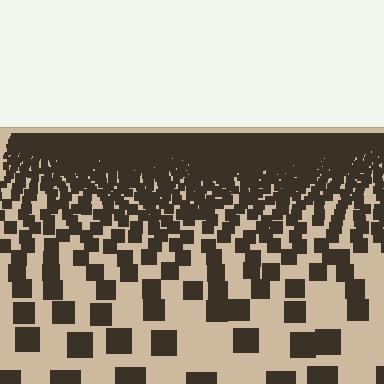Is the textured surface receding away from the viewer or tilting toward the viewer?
The surface is receding away from the viewer. Texture elements get smaller and denser toward the top.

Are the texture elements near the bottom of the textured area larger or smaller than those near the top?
Larger. Near the bottom, elements are closer to the viewer and appear at a bigger on-screen size.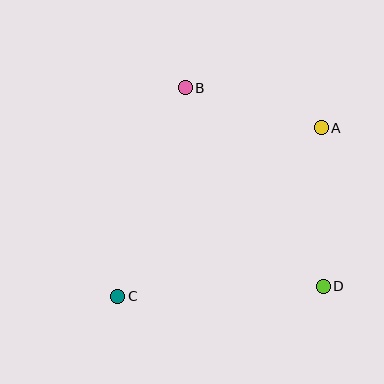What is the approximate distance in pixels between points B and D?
The distance between B and D is approximately 242 pixels.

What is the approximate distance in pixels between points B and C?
The distance between B and C is approximately 219 pixels.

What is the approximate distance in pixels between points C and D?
The distance between C and D is approximately 205 pixels.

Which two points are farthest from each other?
Points A and C are farthest from each other.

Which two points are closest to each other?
Points A and B are closest to each other.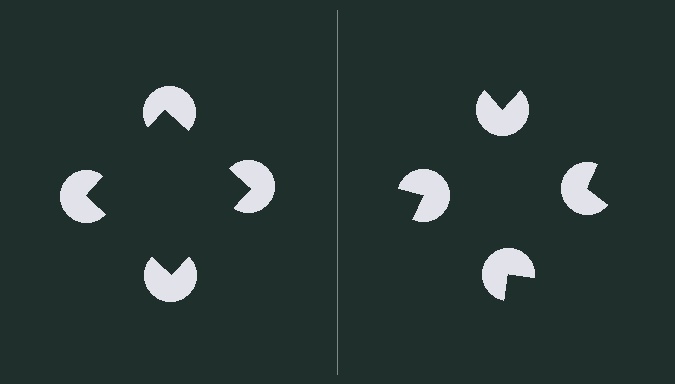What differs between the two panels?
The pac-man discs are positioned identically on both sides; only the wedge orientations differ. On the left they align to a square; on the right they are misaligned.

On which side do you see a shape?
An illusory square appears on the left side. On the right side the wedge cuts are rotated, so no coherent shape forms.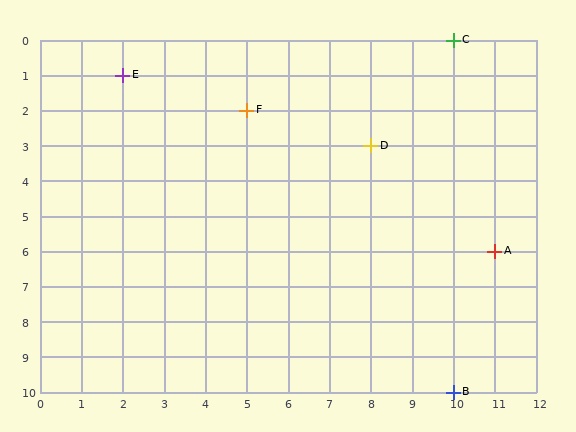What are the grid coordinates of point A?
Point A is at grid coordinates (11, 6).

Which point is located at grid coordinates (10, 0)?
Point C is at (10, 0).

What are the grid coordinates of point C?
Point C is at grid coordinates (10, 0).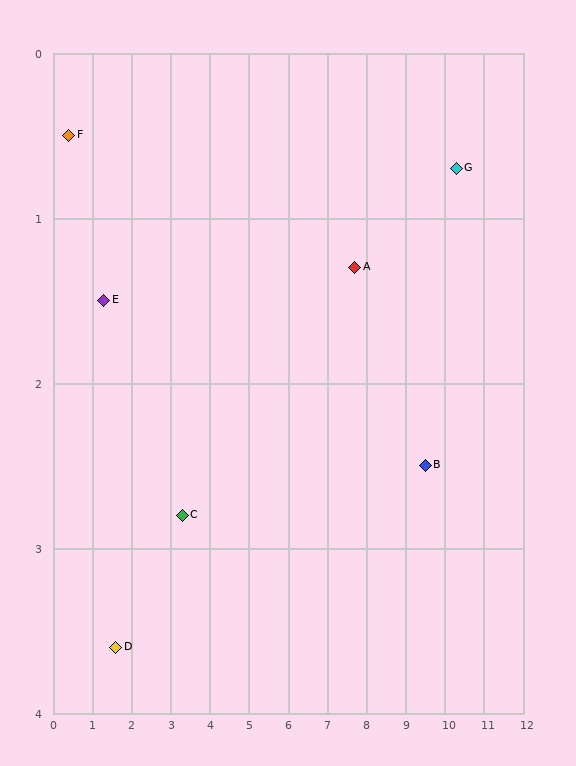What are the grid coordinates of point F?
Point F is at approximately (0.4, 0.5).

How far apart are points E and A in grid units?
Points E and A are about 6.4 grid units apart.